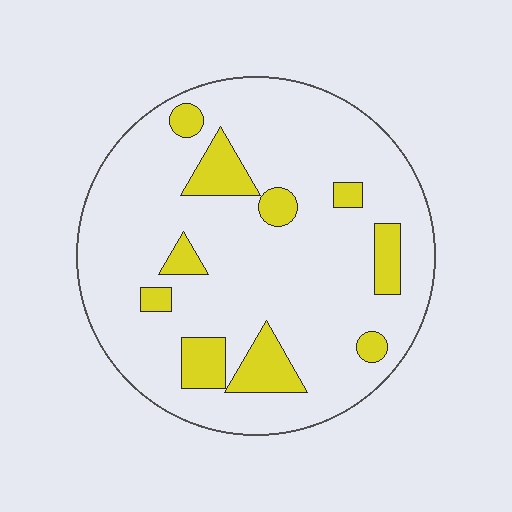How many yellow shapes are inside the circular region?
10.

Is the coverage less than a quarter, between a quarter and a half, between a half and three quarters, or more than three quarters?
Less than a quarter.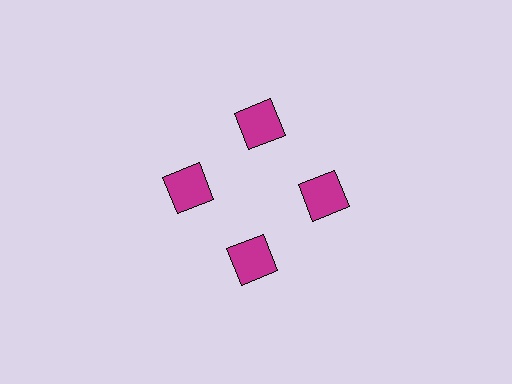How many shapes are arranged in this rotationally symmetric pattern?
There are 4 shapes, arranged in 4 groups of 1.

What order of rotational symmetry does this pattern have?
This pattern has 4-fold rotational symmetry.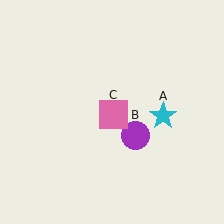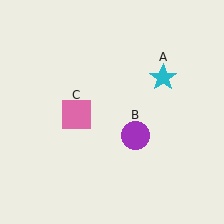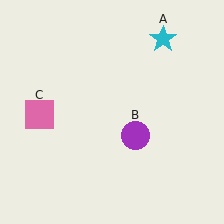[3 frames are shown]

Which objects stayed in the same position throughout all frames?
Purple circle (object B) remained stationary.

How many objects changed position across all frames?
2 objects changed position: cyan star (object A), pink square (object C).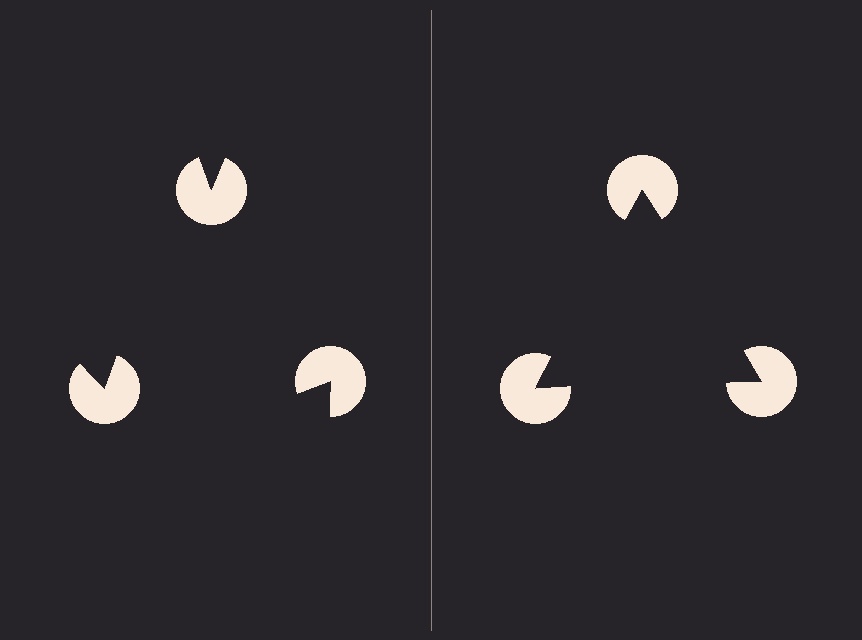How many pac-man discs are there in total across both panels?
6 — 3 on each side.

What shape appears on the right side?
An illusory triangle.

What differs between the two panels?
The pac-man discs are positioned identically on both sides; only the wedge orientations differ. On the right they align to a triangle; on the left they are misaligned.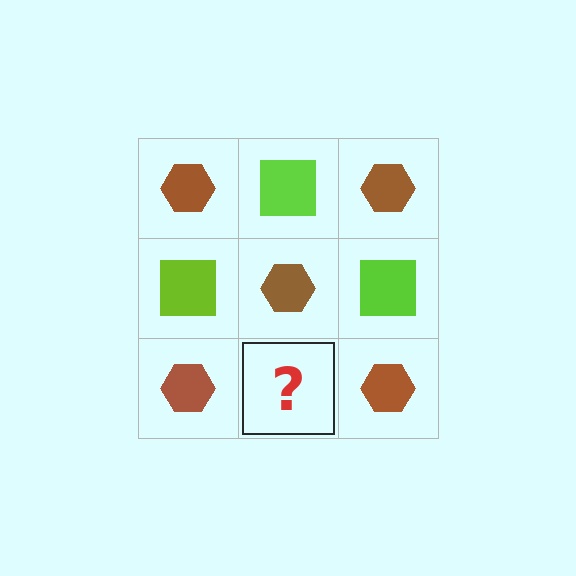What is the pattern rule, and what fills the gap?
The rule is that it alternates brown hexagon and lime square in a checkerboard pattern. The gap should be filled with a lime square.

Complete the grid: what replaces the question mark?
The question mark should be replaced with a lime square.